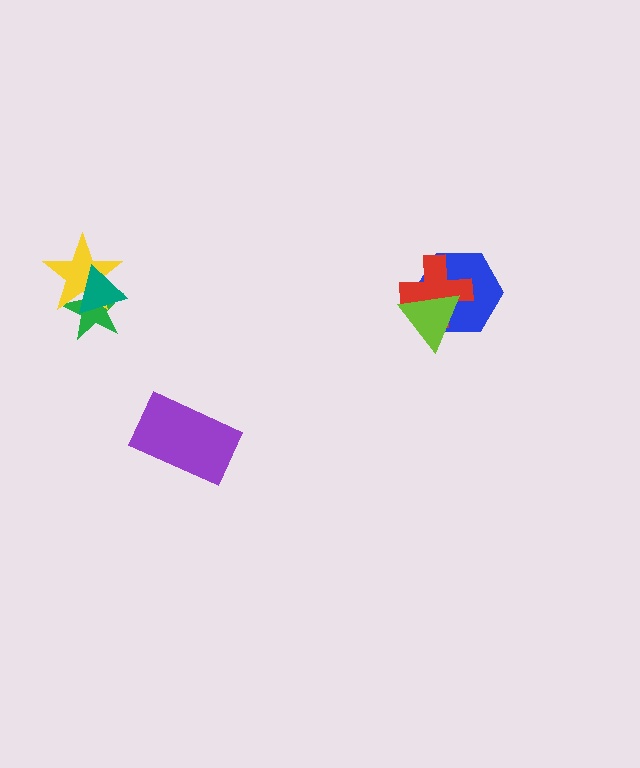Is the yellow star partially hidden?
Yes, it is partially covered by another shape.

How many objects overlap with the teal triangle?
2 objects overlap with the teal triangle.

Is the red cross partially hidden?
Yes, it is partially covered by another shape.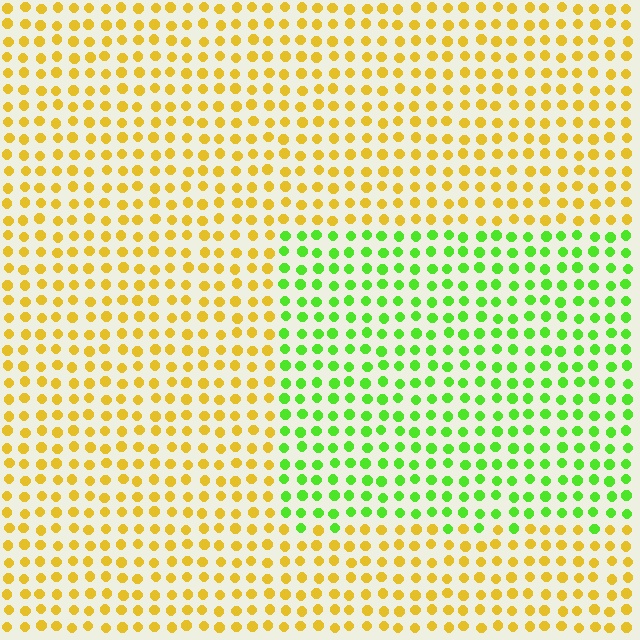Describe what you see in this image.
The image is filled with small yellow elements in a uniform arrangement. A rectangle-shaped region is visible where the elements are tinted to a slightly different hue, forming a subtle color boundary.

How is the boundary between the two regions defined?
The boundary is defined purely by a slight shift in hue (about 60 degrees). Spacing, size, and orientation are identical on both sides.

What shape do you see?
I see a rectangle.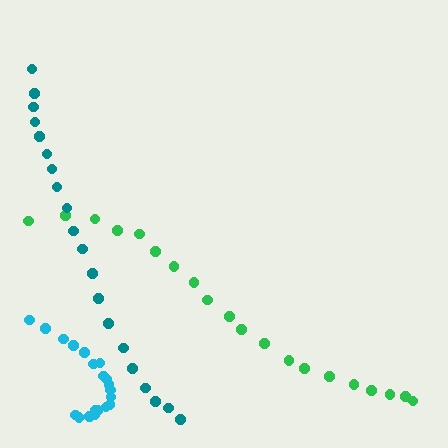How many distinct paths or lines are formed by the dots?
There are 3 distinct paths.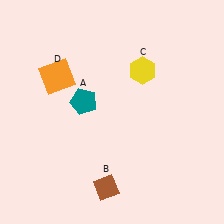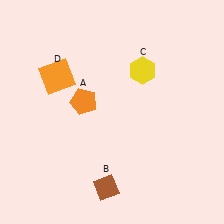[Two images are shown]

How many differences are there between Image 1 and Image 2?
There is 1 difference between the two images.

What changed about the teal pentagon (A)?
In Image 1, A is teal. In Image 2, it changed to orange.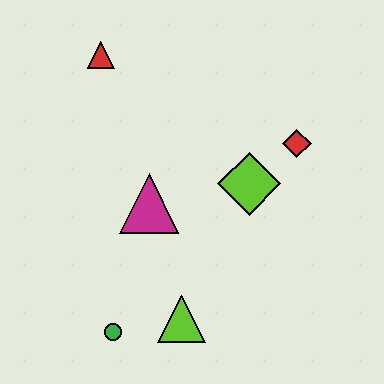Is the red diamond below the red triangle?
Yes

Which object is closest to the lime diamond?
The red diamond is closest to the lime diamond.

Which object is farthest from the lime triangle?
The red triangle is farthest from the lime triangle.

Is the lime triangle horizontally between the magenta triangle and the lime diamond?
Yes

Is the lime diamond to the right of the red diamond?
No